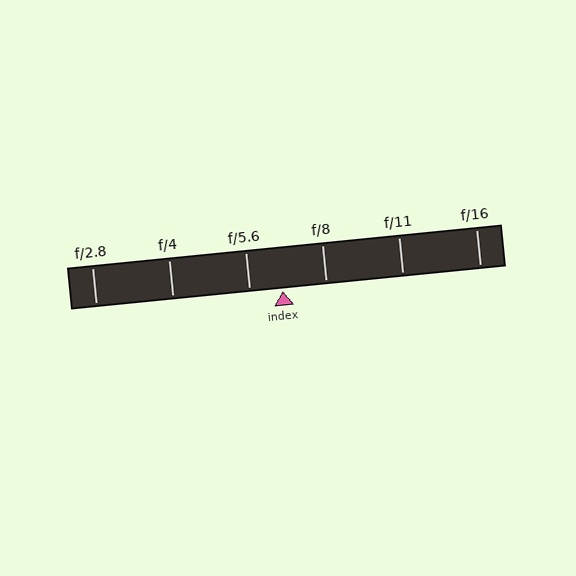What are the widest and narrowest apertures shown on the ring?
The widest aperture shown is f/2.8 and the narrowest is f/16.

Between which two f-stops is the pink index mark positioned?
The index mark is between f/5.6 and f/8.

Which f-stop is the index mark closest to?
The index mark is closest to f/5.6.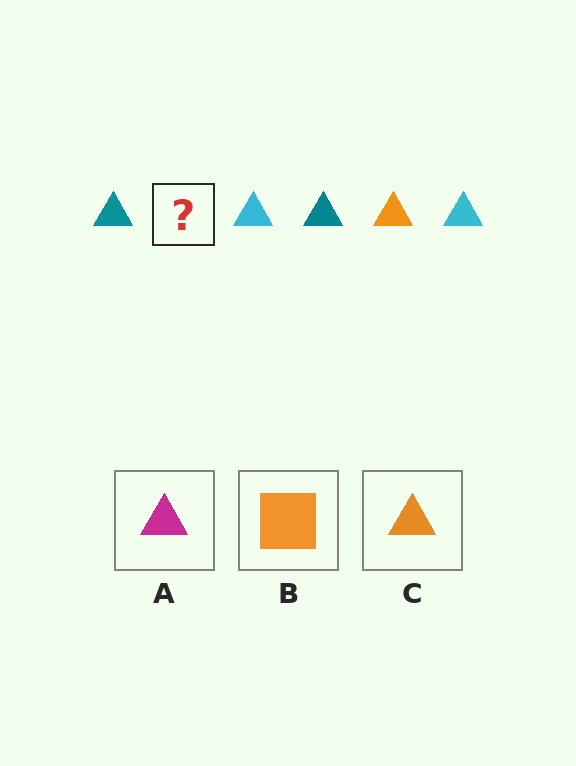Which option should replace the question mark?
Option C.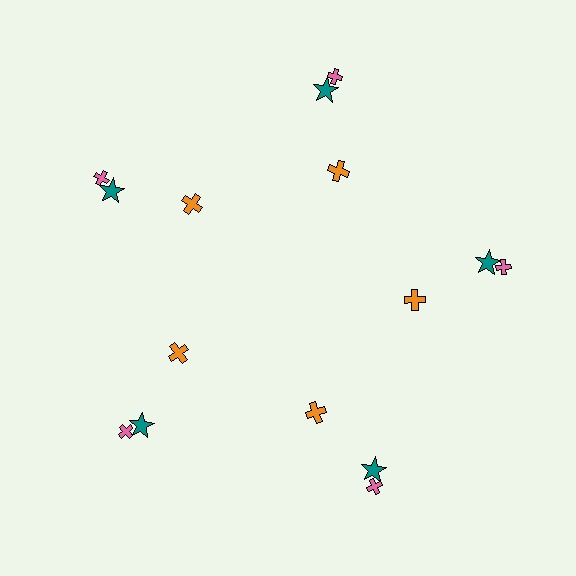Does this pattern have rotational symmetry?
Yes, this pattern has 5-fold rotational symmetry. It looks the same after rotating 72 degrees around the center.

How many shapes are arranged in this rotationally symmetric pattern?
There are 15 shapes, arranged in 5 groups of 3.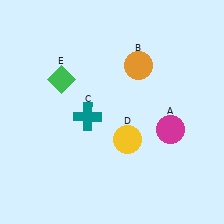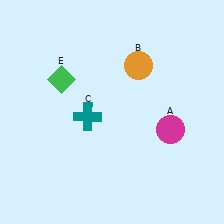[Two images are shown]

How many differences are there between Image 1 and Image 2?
There is 1 difference between the two images.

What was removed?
The yellow circle (D) was removed in Image 2.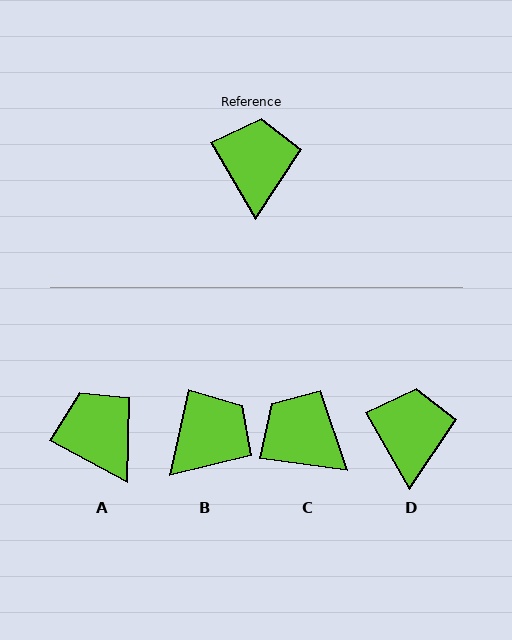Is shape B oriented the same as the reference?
No, it is off by about 42 degrees.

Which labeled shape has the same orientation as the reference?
D.